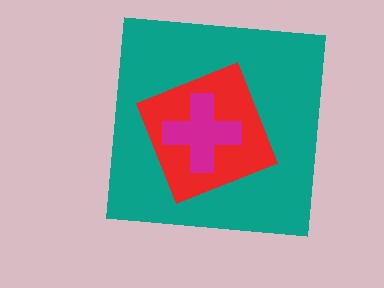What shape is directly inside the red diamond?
The magenta cross.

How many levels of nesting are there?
3.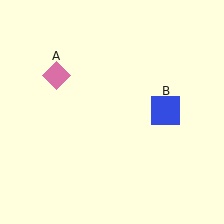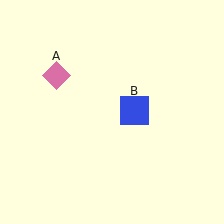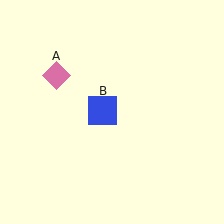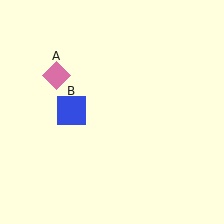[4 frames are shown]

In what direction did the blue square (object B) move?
The blue square (object B) moved left.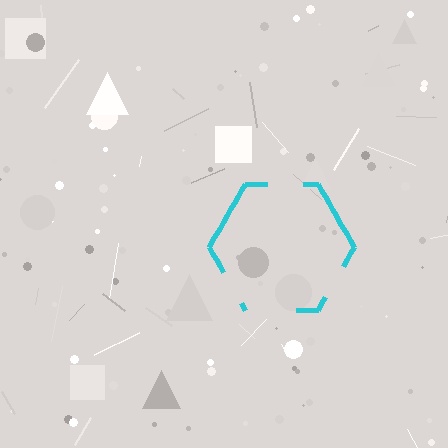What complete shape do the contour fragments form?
The contour fragments form a hexagon.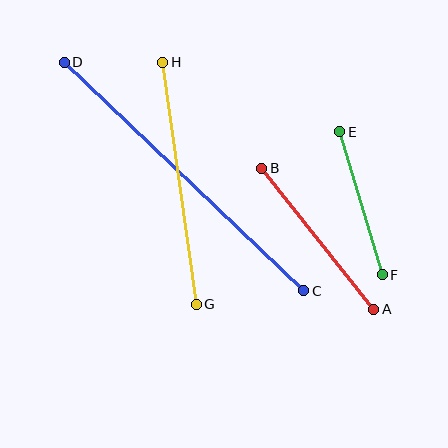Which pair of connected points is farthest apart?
Points C and D are farthest apart.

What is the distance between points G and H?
The distance is approximately 245 pixels.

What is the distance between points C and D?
The distance is approximately 331 pixels.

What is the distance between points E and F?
The distance is approximately 149 pixels.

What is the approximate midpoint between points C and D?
The midpoint is at approximately (184, 177) pixels.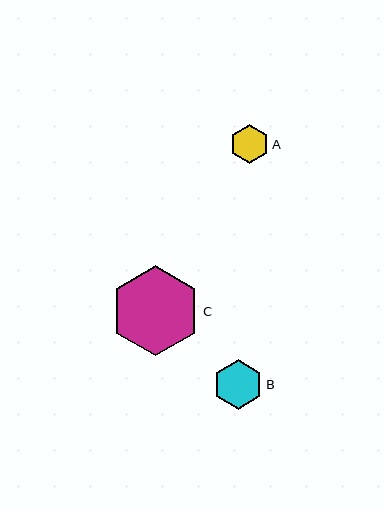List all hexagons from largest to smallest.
From largest to smallest: C, B, A.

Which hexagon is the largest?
Hexagon C is the largest with a size of approximately 90 pixels.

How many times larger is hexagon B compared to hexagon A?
Hexagon B is approximately 1.2 times the size of hexagon A.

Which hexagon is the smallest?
Hexagon A is the smallest with a size of approximately 39 pixels.